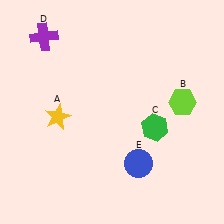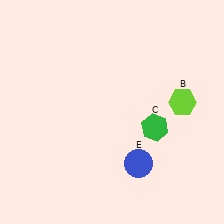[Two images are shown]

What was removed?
The yellow star (A), the purple cross (D) were removed in Image 2.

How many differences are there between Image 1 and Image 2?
There are 2 differences between the two images.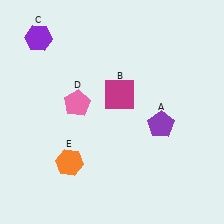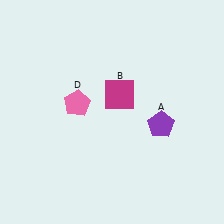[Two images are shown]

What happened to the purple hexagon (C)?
The purple hexagon (C) was removed in Image 2. It was in the top-left area of Image 1.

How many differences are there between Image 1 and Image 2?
There are 2 differences between the two images.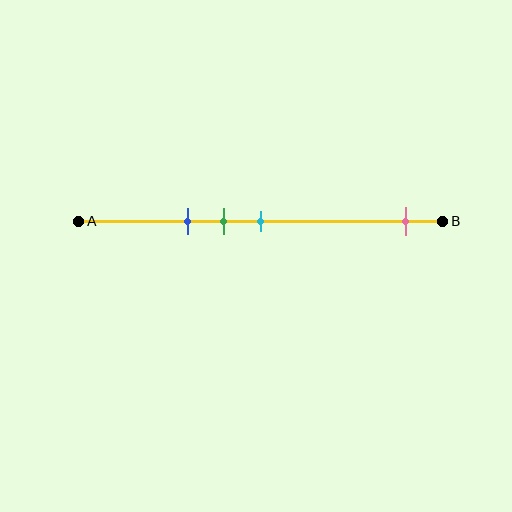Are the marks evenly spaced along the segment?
No, the marks are not evenly spaced.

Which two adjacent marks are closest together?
The green and cyan marks are the closest adjacent pair.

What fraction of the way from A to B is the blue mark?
The blue mark is approximately 30% (0.3) of the way from A to B.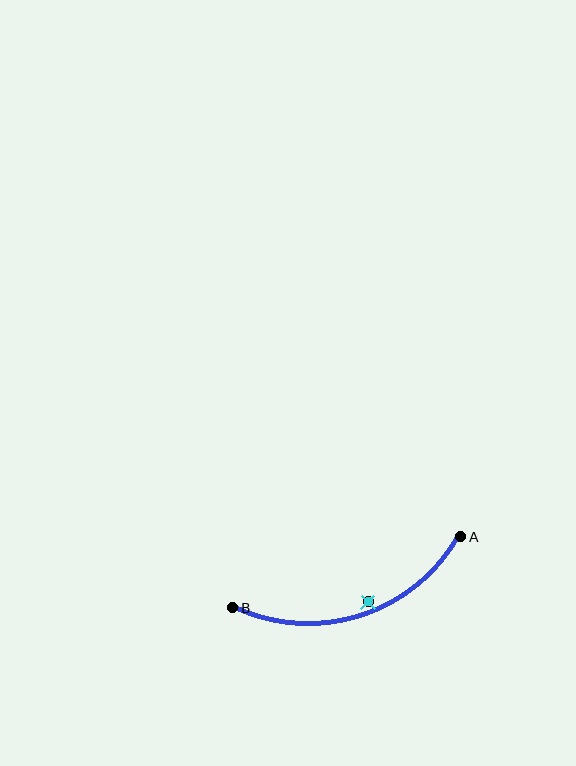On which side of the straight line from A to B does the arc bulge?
The arc bulges below the straight line connecting A and B.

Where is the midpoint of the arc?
The arc midpoint is the point on the curve farthest from the straight line joining A and B. It sits below that line.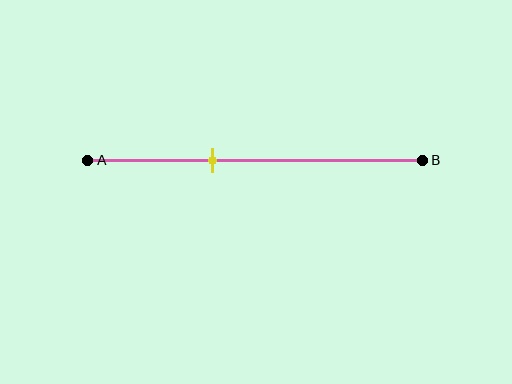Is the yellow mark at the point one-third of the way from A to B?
No, the mark is at about 35% from A, not at the 33% one-third point.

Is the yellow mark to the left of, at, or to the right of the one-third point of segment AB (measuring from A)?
The yellow mark is to the right of the one-third point of segment AB.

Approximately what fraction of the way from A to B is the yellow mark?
The yellow mark is approximately 35% of the way from A to B.